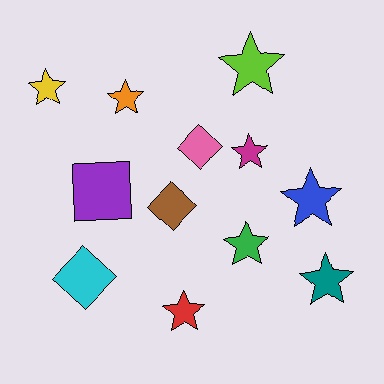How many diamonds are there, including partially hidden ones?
There are 3 diamonds.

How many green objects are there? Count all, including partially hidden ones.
There is 1 green object.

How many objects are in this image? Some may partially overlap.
There are 12 objects.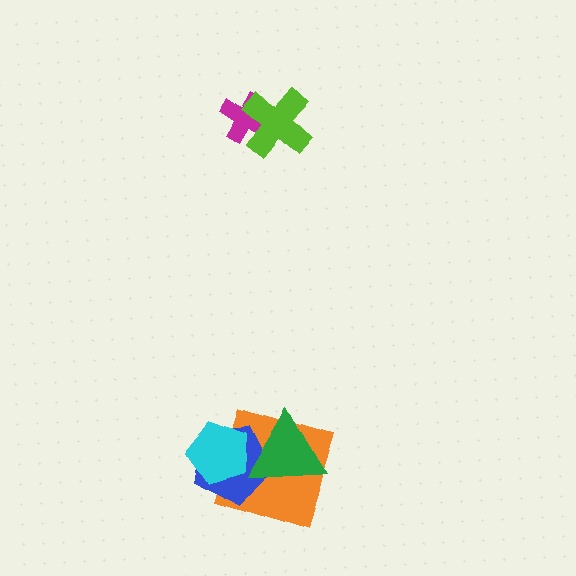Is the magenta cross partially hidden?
Yes, it is partially covered by another shape.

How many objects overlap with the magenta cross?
1 object overlaps with the magenta cross.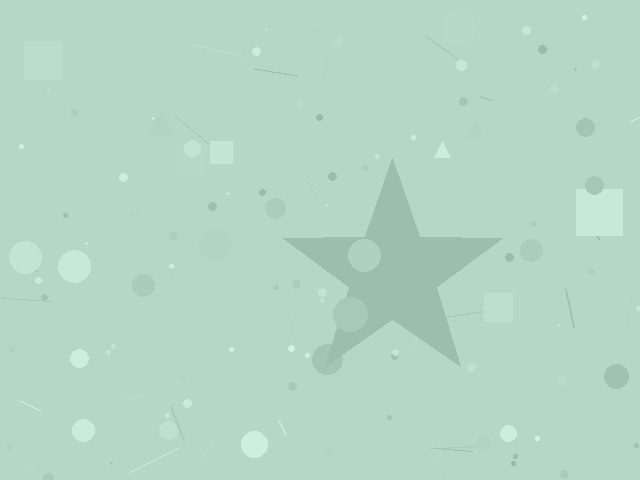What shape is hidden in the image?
A star is hidden in the image.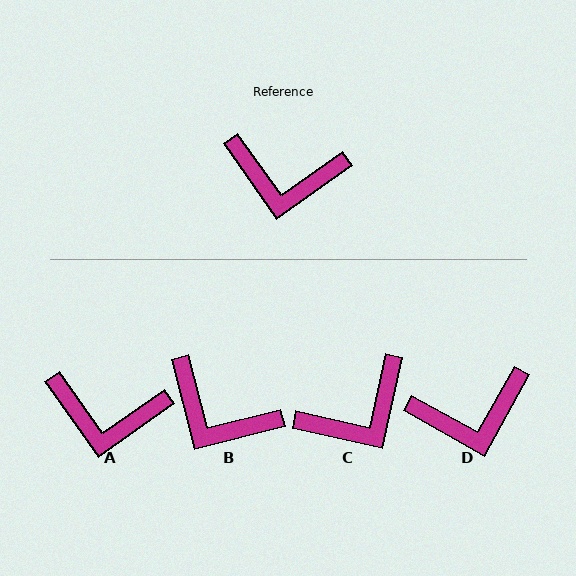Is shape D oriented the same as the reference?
No, it is off by about 26 degrees.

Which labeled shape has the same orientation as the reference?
A.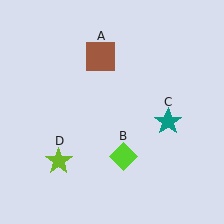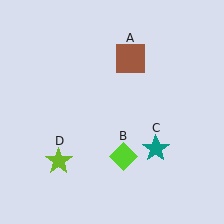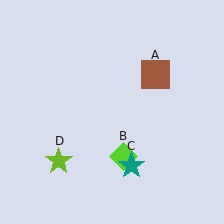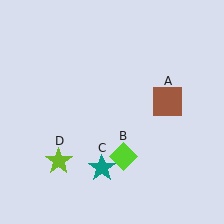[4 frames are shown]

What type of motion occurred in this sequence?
The brown square (object A), teal star (object C) rotated clockwise around the center of the scene.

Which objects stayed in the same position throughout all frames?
Lime diamond (object B) and lime star (object D) remained stationary.